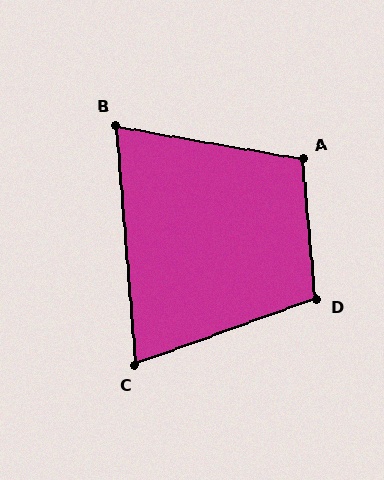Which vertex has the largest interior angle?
A, at approximately 106 degrees.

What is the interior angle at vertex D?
Approximately 105 degrees (obtuse).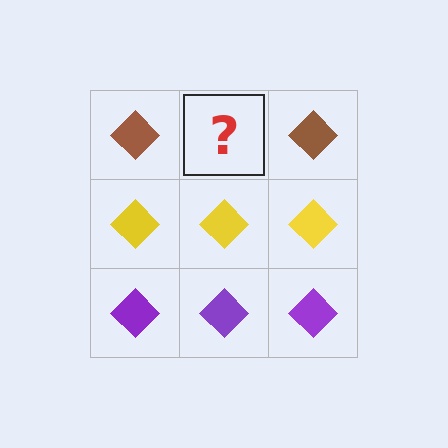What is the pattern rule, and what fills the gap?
The rule is that each row has a consistent color. The gap should be filled with a brown diamond.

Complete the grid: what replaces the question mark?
The question mark should be replaced with a brown diamond.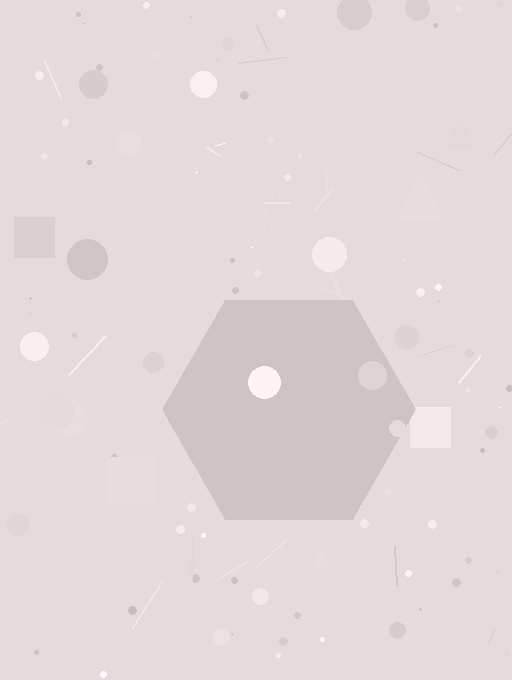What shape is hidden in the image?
A hexagon is hidden in the image.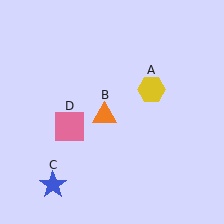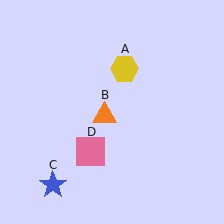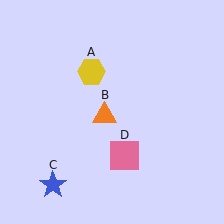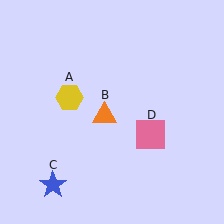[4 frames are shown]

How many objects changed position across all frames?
2 objects changed position: yellow hexagon (object A), pink square (object D).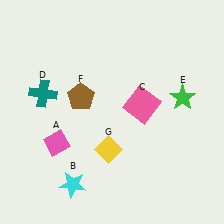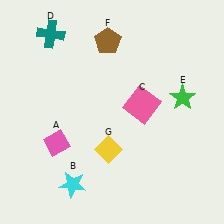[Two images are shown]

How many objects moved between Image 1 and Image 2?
2 objects moved between the two images.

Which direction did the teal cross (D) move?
The teal cross (D) moved up.